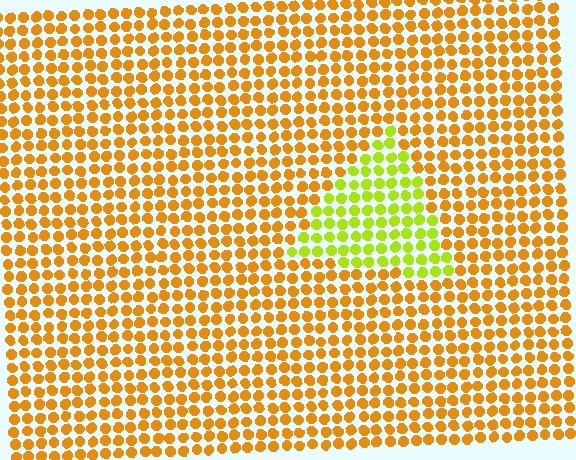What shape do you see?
I see a triangle.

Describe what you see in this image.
The image is filled with small orange elements in a uniform arrangement. A triangle-shaped region is visible where the elements are tinted to a slightly different hue, forming a subtle color boundary.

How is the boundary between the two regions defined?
The boundary is defined purely by a slight shift in hue (about 43 degrees). Spacing, size, and orientation are identical on both sides.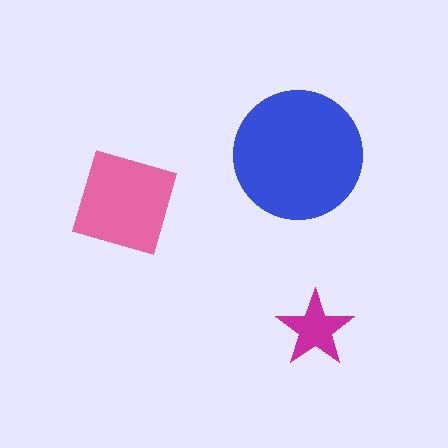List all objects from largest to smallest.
The blue circle, the pink square, the magenta star.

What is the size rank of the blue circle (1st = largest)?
1st.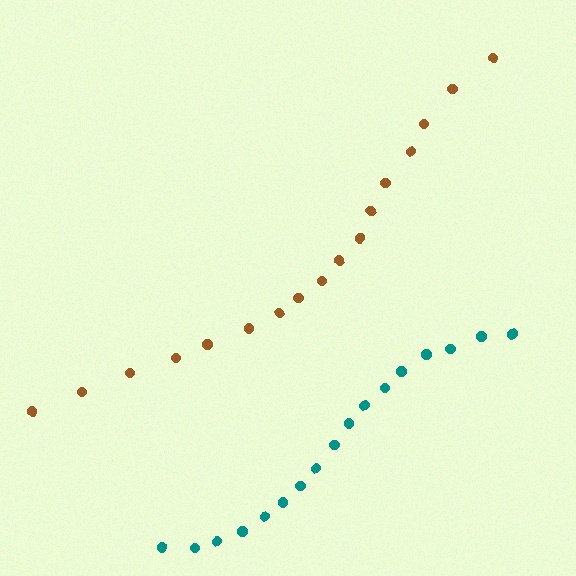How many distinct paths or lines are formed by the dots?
There are 2 distinct paths.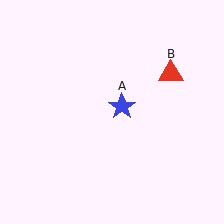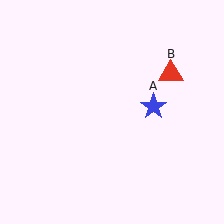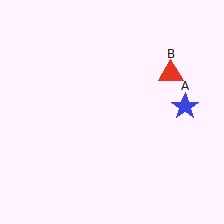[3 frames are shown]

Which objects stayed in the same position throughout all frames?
Red triangle (object B) remained stationary.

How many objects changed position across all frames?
1 object changed position: blue star (object A).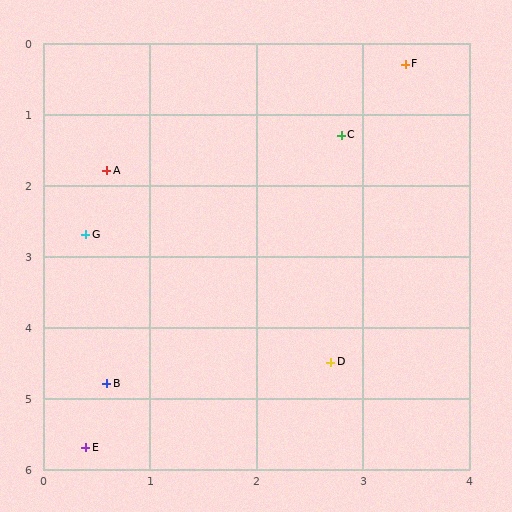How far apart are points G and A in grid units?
Points G and A are about 0.9 grid units apart.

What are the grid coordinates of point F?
Point F is at approximately (3.4, 0.3).